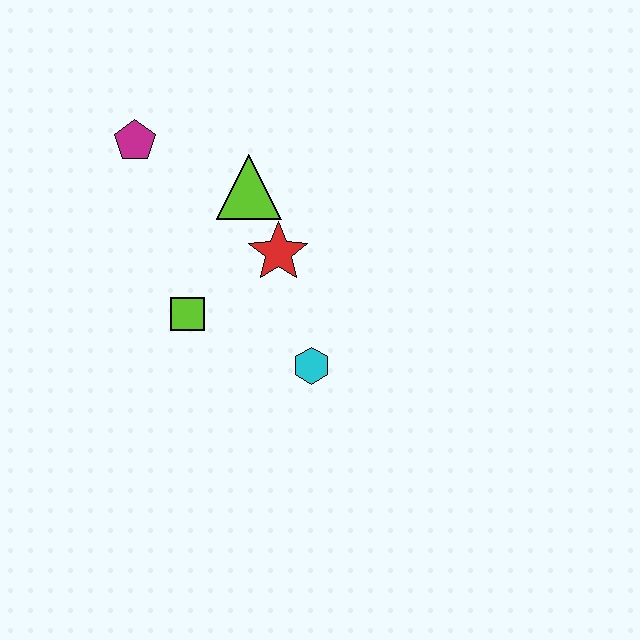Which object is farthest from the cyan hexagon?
The magenta pentagon is farthest from the cyan hexagon.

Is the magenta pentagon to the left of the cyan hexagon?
Yes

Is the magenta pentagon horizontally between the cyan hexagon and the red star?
No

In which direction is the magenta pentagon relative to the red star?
The magenta pentagon is to the left of the red star.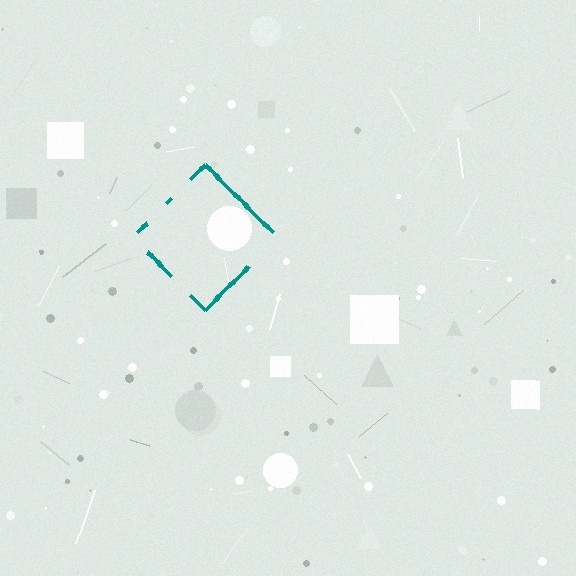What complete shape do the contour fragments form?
The contour fragments form a diamond.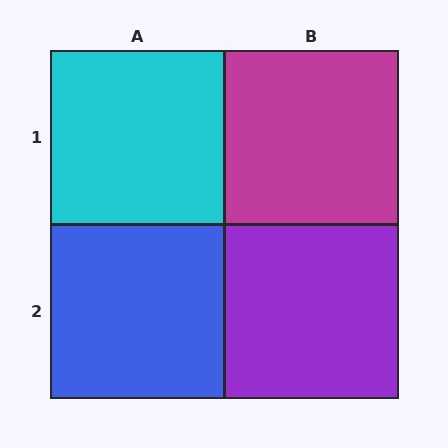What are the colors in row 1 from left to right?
Cyan, magenta.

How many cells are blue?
1 cell is blue.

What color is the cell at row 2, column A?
Blue.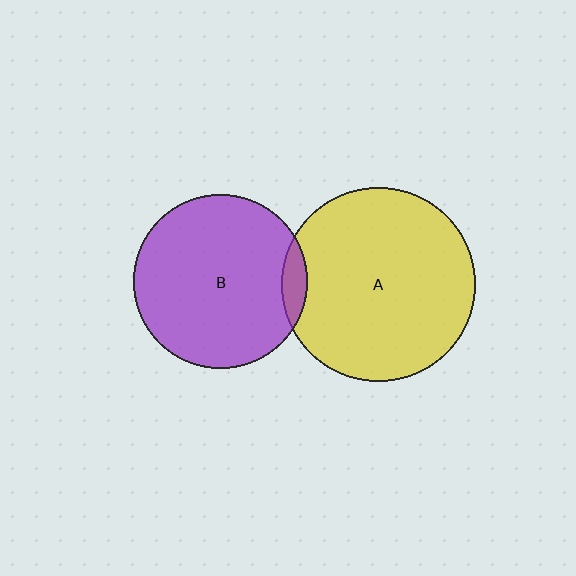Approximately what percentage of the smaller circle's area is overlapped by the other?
Approximately 5%.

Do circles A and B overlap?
Yes.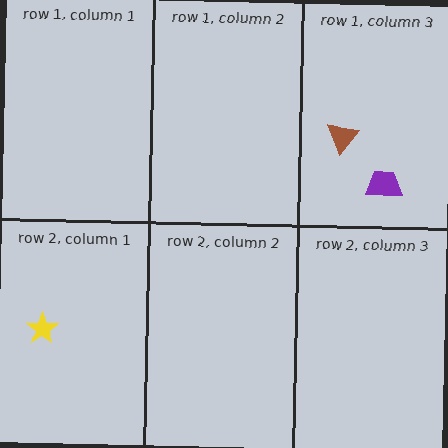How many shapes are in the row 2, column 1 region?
1.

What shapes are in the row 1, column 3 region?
The brown triangle, the purple trapezoid.